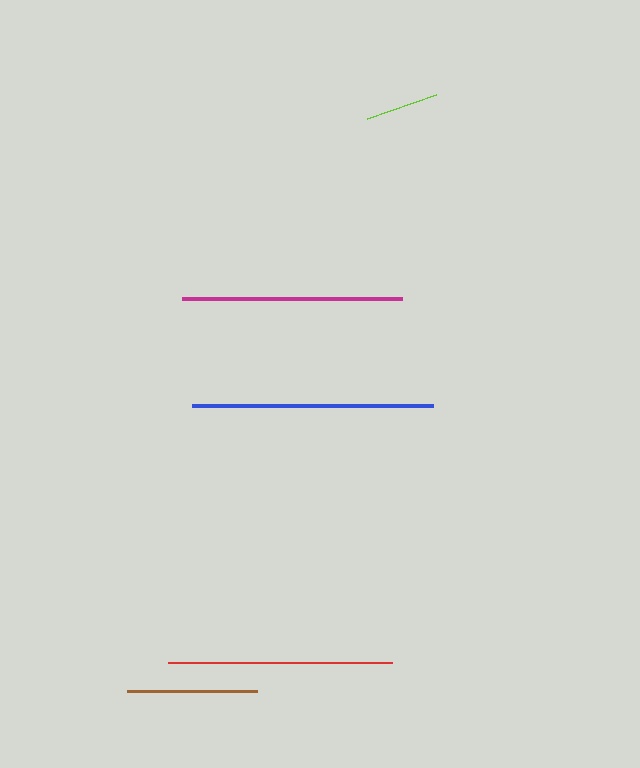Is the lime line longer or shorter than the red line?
The red line is longer than the lime line.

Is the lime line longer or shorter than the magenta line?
The magenta line is longer than the lime line.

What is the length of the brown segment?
The brown segment is approximately 131 pixels long.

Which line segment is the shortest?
The lime line is the shortest at approximately 72 pixels.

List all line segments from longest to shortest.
From longest to shortest: blue, red, magenta, brown, lime.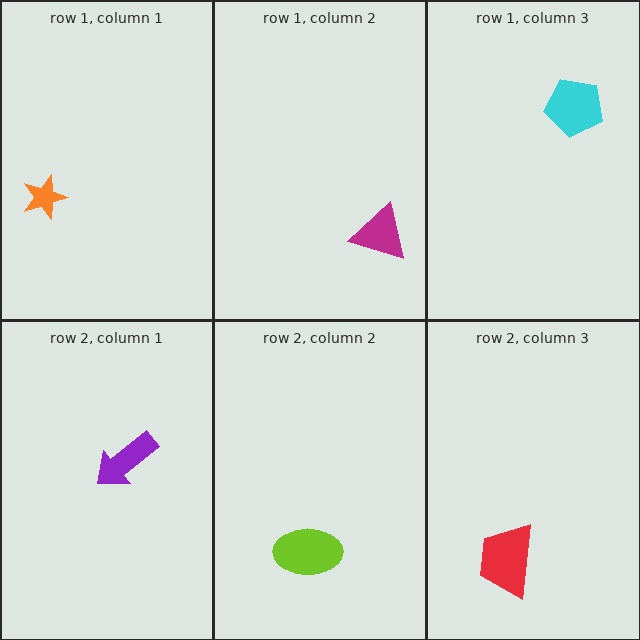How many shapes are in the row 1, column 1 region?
1.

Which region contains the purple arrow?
The row 2, column 1 region.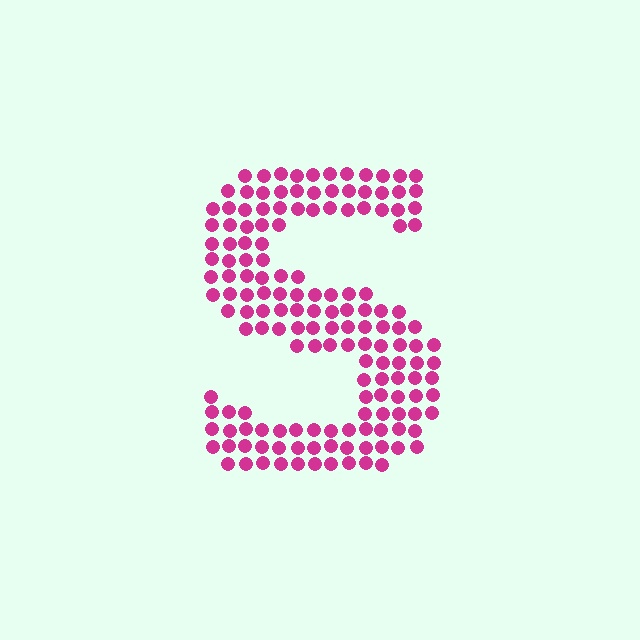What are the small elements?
The small elements are circles.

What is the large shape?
The large shape is the letter S.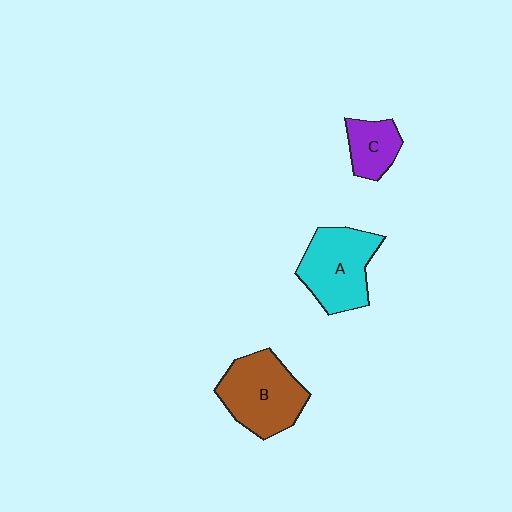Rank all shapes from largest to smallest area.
From largest to smallest: B (brown), A (cyan), C (purple).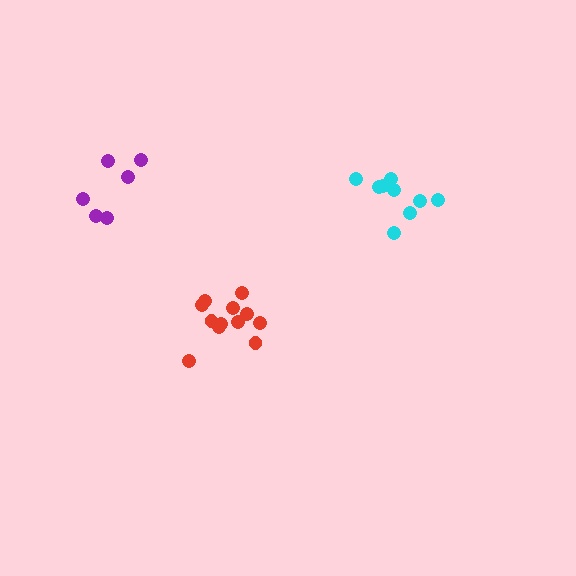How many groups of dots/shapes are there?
There are 3 groups.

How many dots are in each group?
Group 1: 6 dots, Group 2: 9 dots, Group 3: 12 dots (27 total).